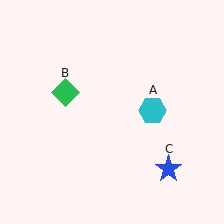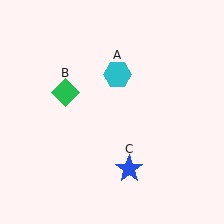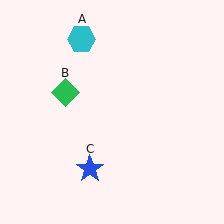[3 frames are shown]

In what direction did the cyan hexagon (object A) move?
The cyan hexagon (object A) moved up and to the left.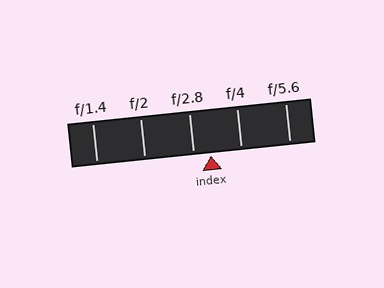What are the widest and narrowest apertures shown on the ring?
The widest aperture shown is f/1.4 and the narrowest is f/5.6.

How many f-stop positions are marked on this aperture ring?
There are 5 f-stop positions marked.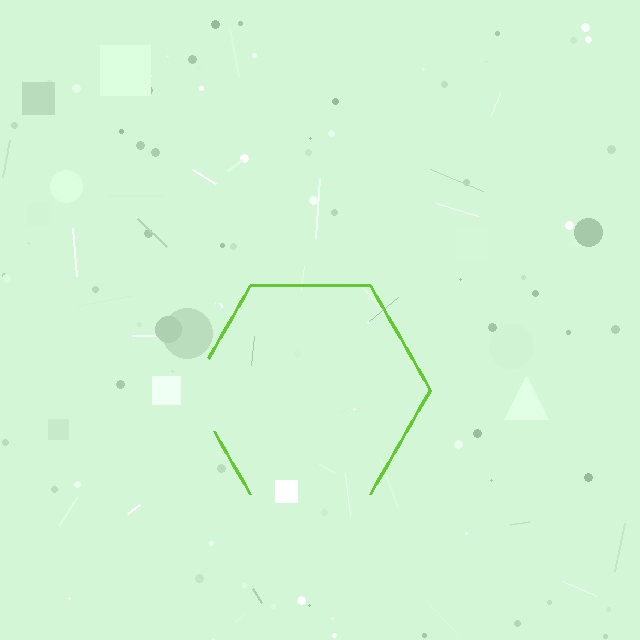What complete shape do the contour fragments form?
The contour fragments form a hexagon.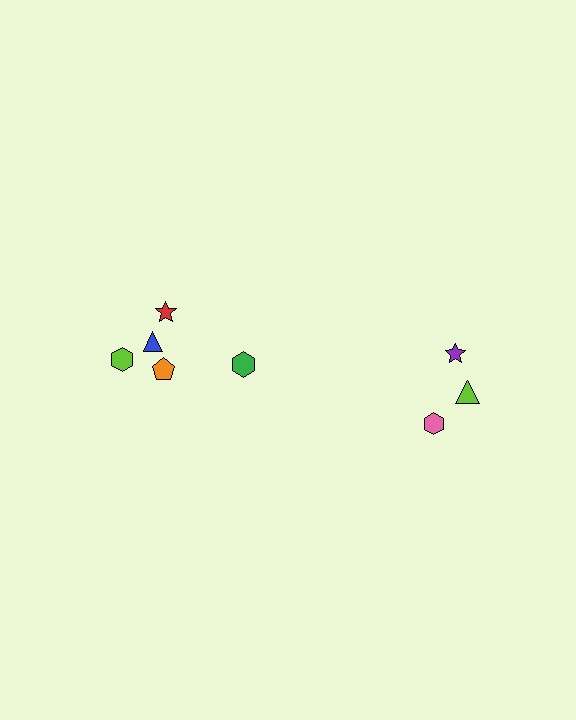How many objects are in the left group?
There are 5 objects.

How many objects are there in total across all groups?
There are 8 objects.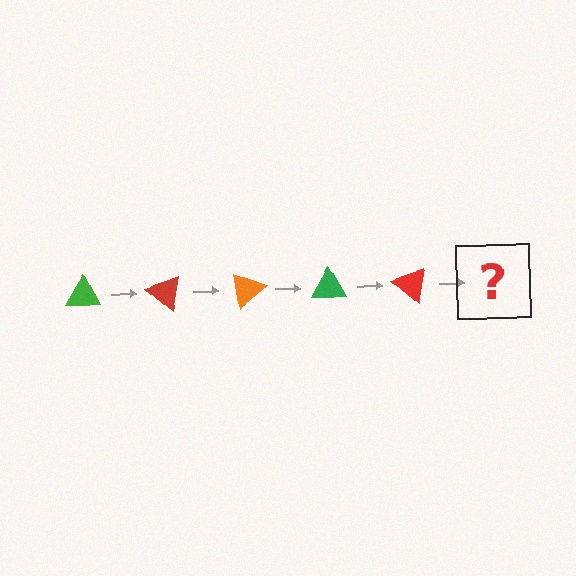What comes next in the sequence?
The next element should be an orange triangle, rotated 200 degrees from the start.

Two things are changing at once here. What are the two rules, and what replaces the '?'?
The two rules are that it rotates 40 degrees each step and the color cycles through green, red, and orange. The '?' should be an orange triangle, rotated 200 degrees from the start.